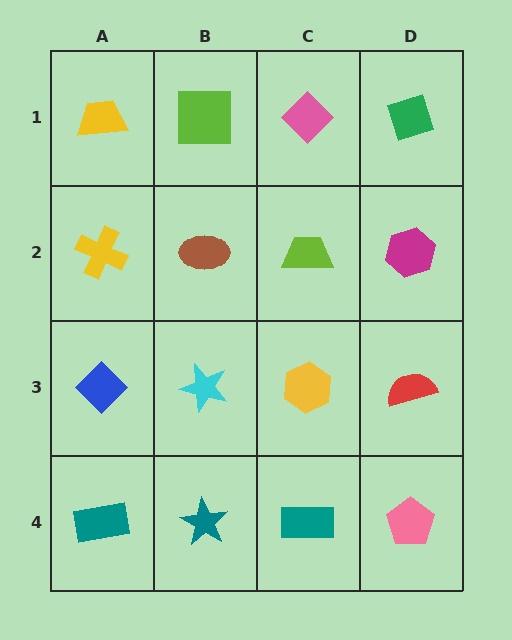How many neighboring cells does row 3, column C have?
4.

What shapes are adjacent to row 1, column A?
A yellow cross (row 2, column A), a lime square (row 1, column B).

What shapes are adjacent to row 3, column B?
A brown ellipse (row 2, column B), a teal star (row 4, column B), a blue diamond (row 3, column A), a yellow hexagon (row 3, column C).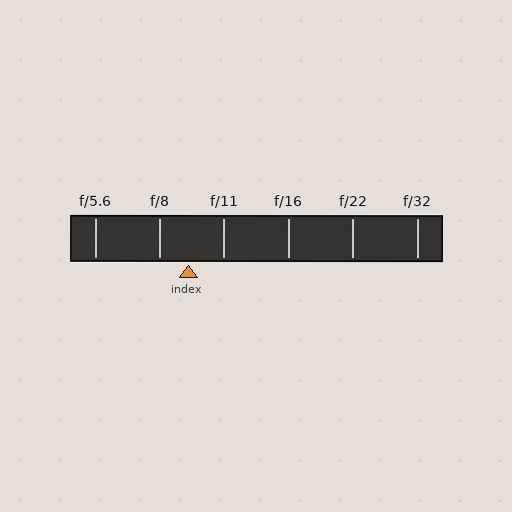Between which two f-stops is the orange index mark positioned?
The index mark is between f/8 and f/11.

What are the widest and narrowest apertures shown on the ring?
The widest aperture shown is f/5.6 and the narrowest is f/32.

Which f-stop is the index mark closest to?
The index mark is closest to f/8.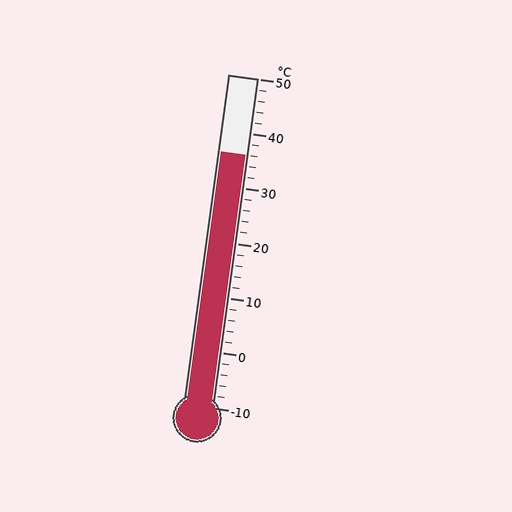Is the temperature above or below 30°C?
The temperature is above 30°C.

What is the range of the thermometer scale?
The thermometer scale ranges from -10°C to 50°C.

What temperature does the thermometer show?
The thermometer shows approximately 36°C.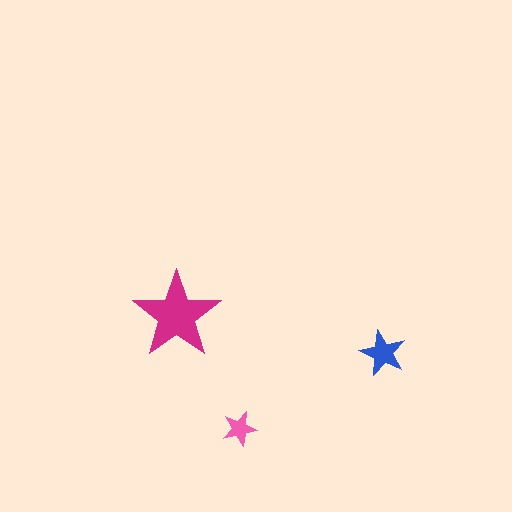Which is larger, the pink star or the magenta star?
The magenta one.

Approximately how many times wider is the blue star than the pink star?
About 1.5 times wider.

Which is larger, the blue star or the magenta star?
The magenta one.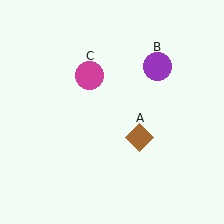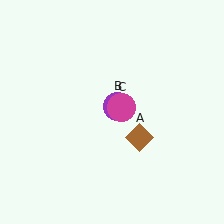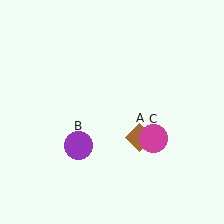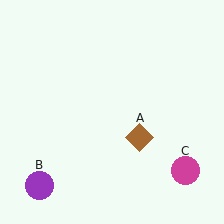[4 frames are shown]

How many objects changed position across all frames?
2 objects changed position: purple circle (object B), magenta circle (object C).